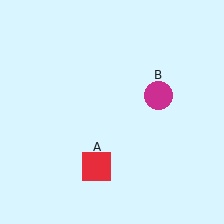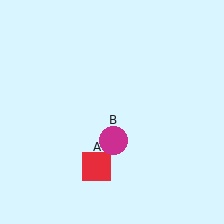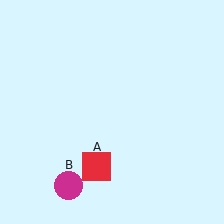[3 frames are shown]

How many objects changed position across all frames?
1 object changed position: magenta circle (object B).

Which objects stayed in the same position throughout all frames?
Red square (object A) remained stationary.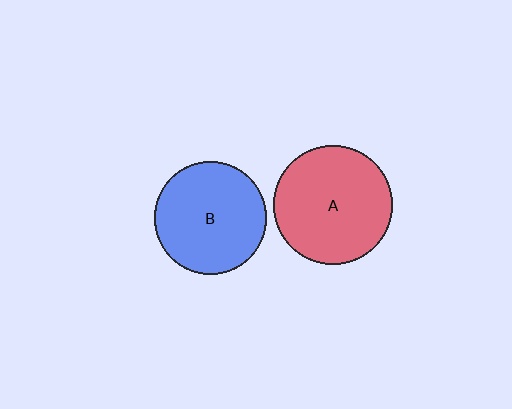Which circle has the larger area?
Circle A (red).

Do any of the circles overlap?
No, none of the circles overlap.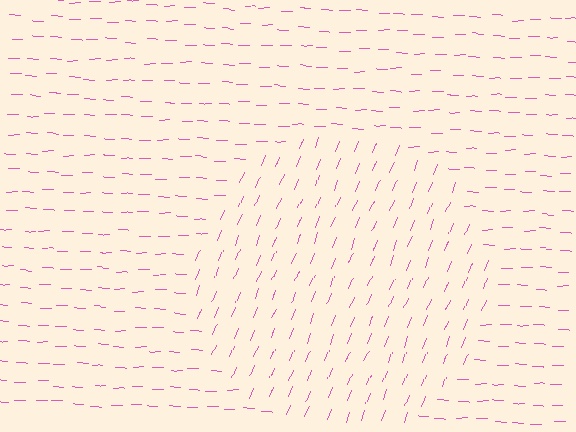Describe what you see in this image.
The image is filled with small pink line segments. A circle region in the image has lines oriented differently from the surrounding lines, creating a visible texture boundary.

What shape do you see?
I see a circle.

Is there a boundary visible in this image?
Yes, there is a texture boundary formed by a change in line orientation.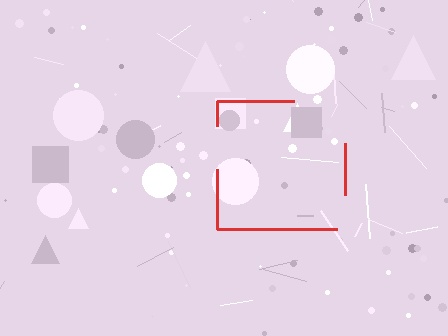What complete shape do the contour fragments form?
The contour fragments form a square.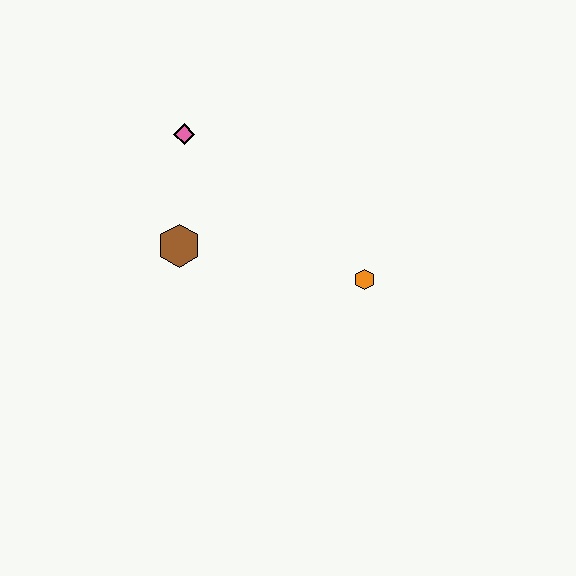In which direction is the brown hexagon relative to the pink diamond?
The brown hexagon is below the pink diamond.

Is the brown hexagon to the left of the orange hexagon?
Yes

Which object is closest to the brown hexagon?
The pink diamond is closest to the brown hexagon.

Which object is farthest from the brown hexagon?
The orange hexagon is farthest from the brown hexagon.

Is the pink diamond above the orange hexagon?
Yes